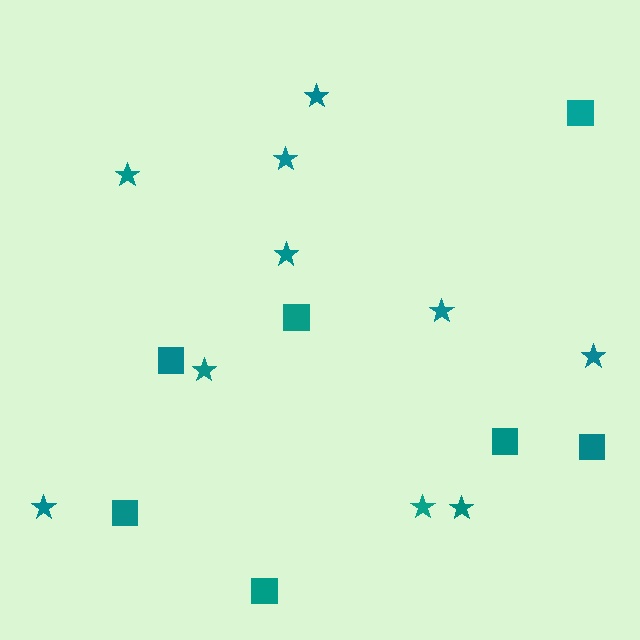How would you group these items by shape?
There are 2 groups: one group of stars (10) and one group of squares (7).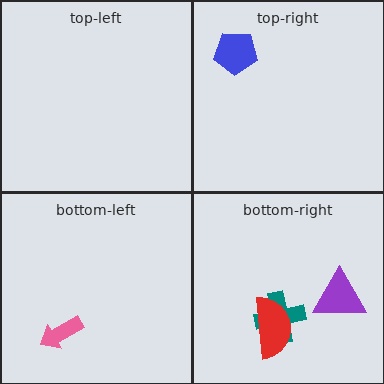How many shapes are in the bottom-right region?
3.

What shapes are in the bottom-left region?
The pink arrow.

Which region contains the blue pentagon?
The top-right region.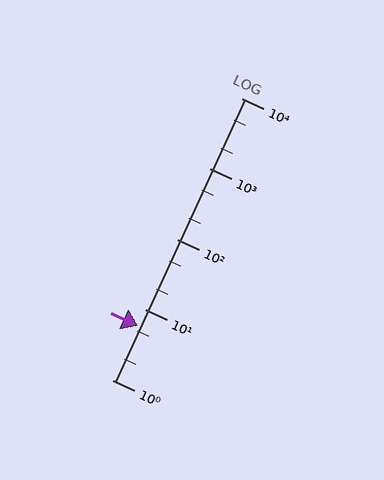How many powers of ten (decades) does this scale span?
The scale spans 4 decades, from 1 to 10000.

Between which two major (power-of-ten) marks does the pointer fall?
The pointer is between 1 and 10.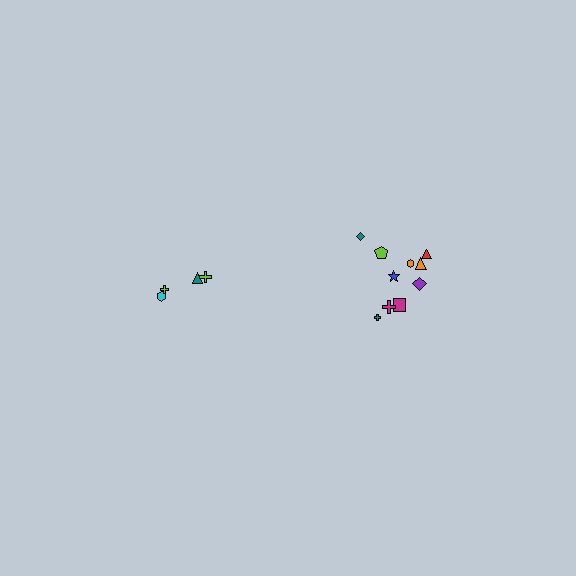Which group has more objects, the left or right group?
The right group.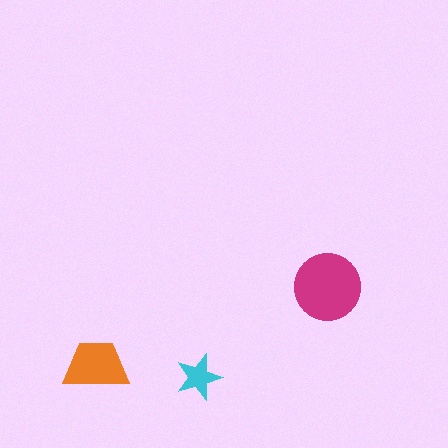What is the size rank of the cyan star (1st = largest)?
3rd.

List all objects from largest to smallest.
The magenta circle, the orange trapezoid, the cyan star.